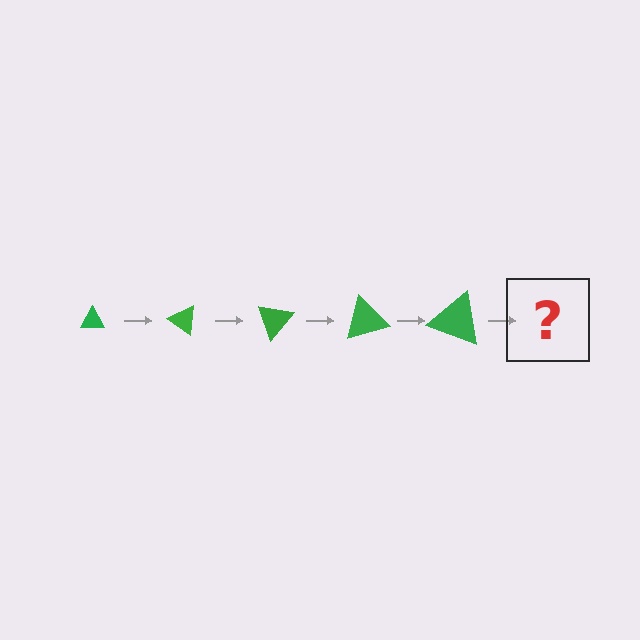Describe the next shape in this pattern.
It should be a triangle, larger than the previous one and rotated 175 degrees from the start.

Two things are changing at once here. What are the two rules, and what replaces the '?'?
The two rules are that the triangle grows larger each step and it rotates 35 degrees each step. The '?' should be a triangle, larger than the previous one and rotated 175 degrees from the start.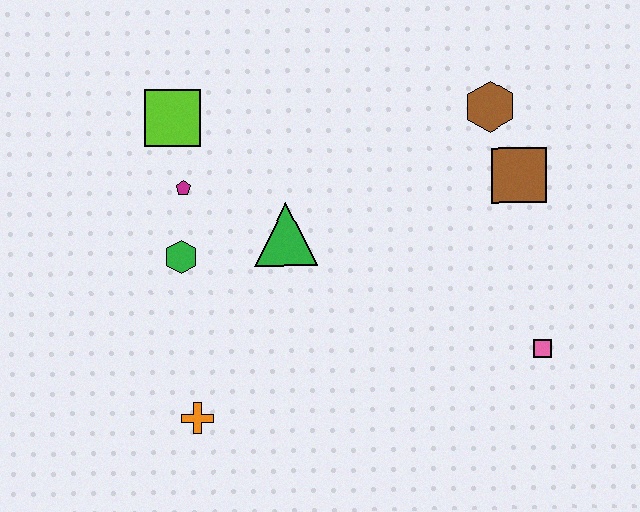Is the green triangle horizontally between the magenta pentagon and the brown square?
Yes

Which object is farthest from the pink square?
The lime square is farthest from the pink square.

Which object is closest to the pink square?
The brown square is closest to the pink square.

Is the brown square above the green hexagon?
Yes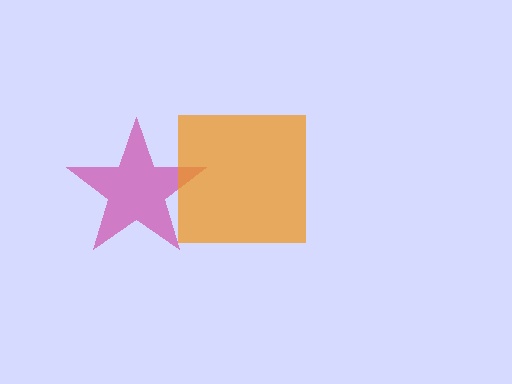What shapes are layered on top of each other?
The layered shapes are: a magenta star, an orange square.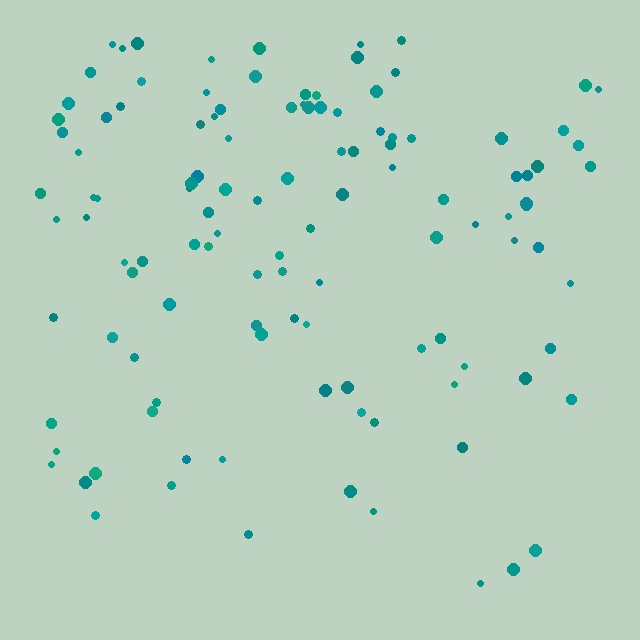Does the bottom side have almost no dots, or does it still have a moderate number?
Still a moderate number, just noticeably fewer than the top.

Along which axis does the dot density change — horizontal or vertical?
Vertical.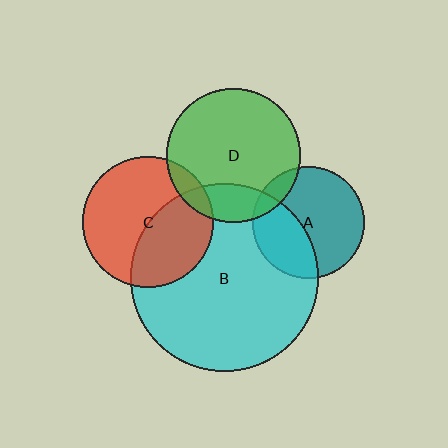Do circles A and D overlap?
Yes.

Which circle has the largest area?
Circle B (cyan).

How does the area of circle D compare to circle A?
Approximately 1.4 times.